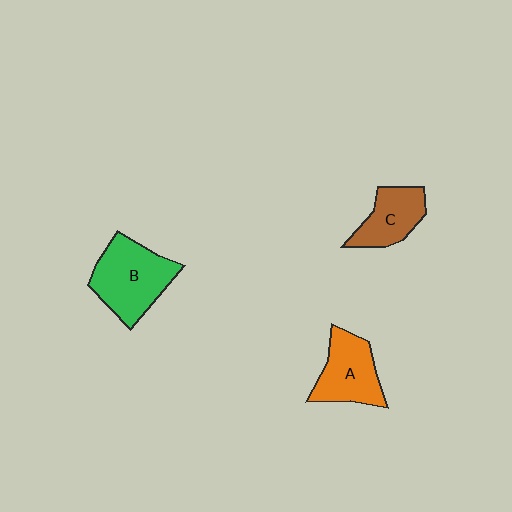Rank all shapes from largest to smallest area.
From largest to smallest: B (green), A (orange), C (brown).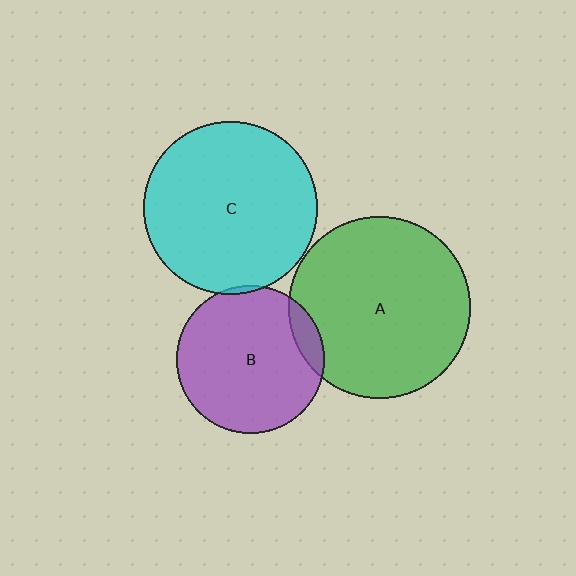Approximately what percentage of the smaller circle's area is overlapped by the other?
Approximately 10%.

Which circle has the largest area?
Circle A (green).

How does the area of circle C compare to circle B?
Approximately 1.4 times.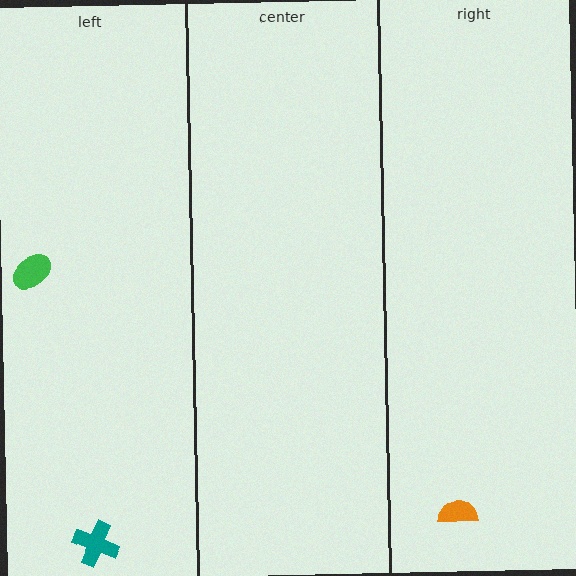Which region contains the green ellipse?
The left region.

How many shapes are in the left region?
2.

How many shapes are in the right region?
1.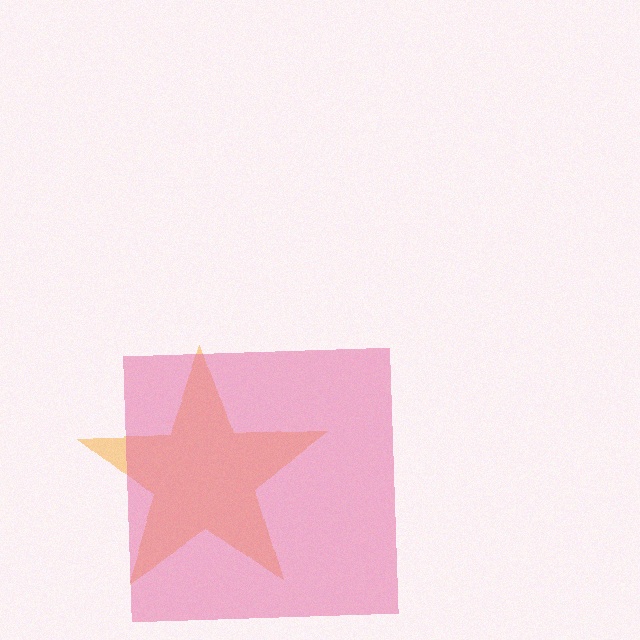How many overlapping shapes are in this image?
There are 2 overlapping shapes in the image.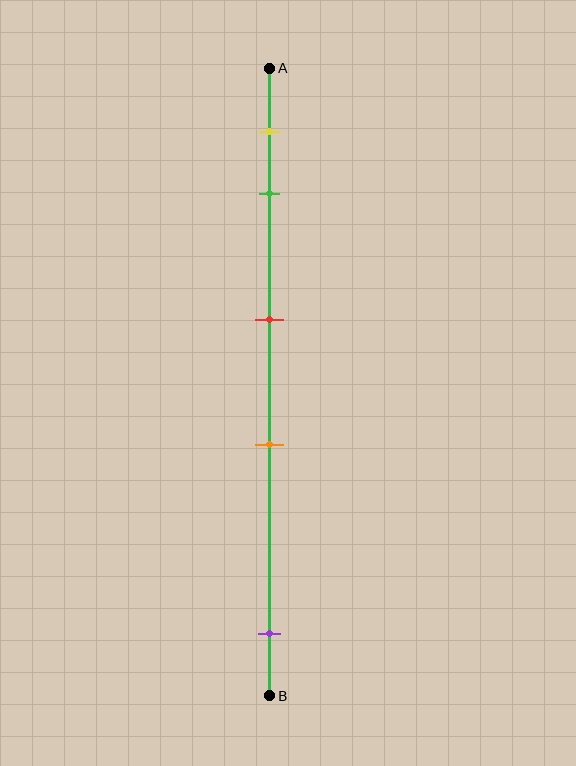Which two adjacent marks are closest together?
The yellow and green marks are the closest adjacent pair.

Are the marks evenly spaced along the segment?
No, the marks are not evenly spaced.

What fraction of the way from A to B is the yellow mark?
The yellow mark is approximately 10% (0.1) of the way from A to B.